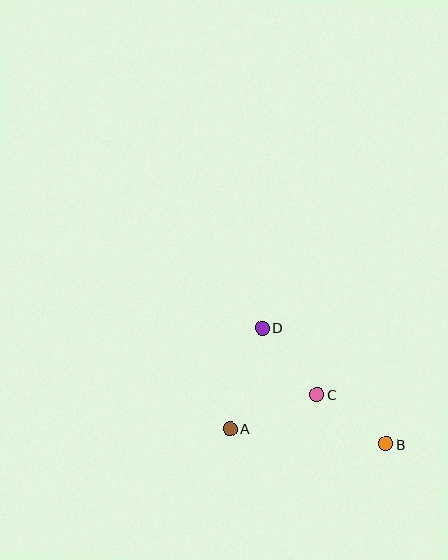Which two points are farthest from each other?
Points B and D are farthest from each other.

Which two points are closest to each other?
Points B and C are closest to each other.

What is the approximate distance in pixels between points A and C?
The distance between A and C is approximately 93 pixels.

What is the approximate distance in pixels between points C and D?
The distance between C and D is approximately 86 pixels.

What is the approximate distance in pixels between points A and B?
The distance between A and B is approximately 156 pixels.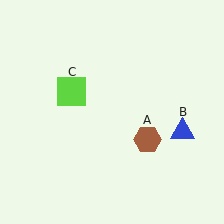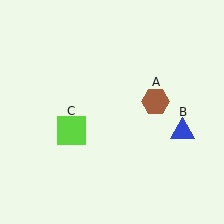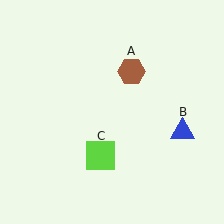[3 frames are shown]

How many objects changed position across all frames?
2 objects changed position: brown hexagon (object A), lime square (object C).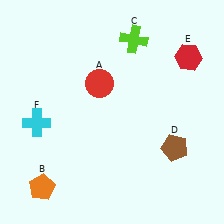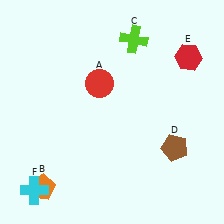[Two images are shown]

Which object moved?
The cyan cross (F) moved down.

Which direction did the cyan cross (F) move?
The cyan cross (F) moved down.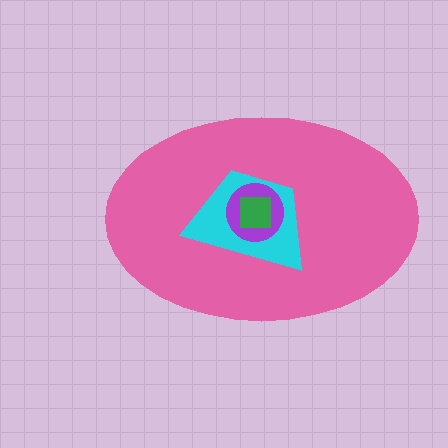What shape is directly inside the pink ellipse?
The cyan trapezoid.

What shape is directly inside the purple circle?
The green square.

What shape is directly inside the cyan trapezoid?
The purple circle.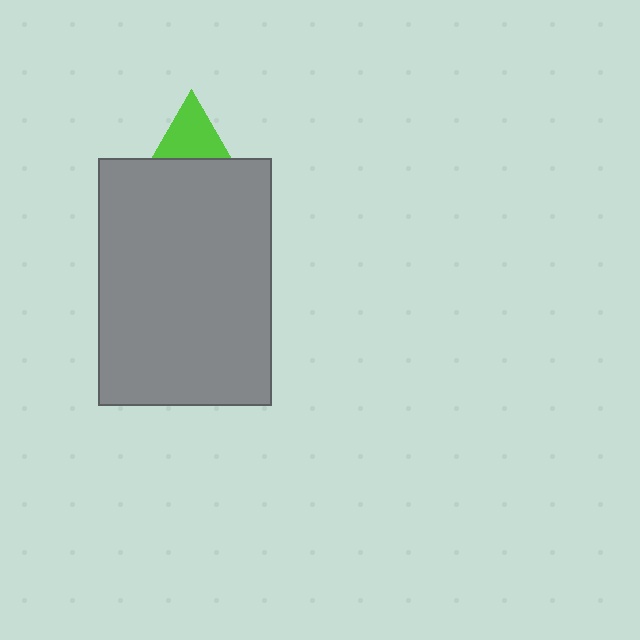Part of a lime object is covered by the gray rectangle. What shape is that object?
It is a triangle.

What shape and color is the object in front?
The object in front is a gray rectangle.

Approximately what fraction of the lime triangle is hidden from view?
Roughly 63% of the lime triangle is hidden behind the gray rectangle.